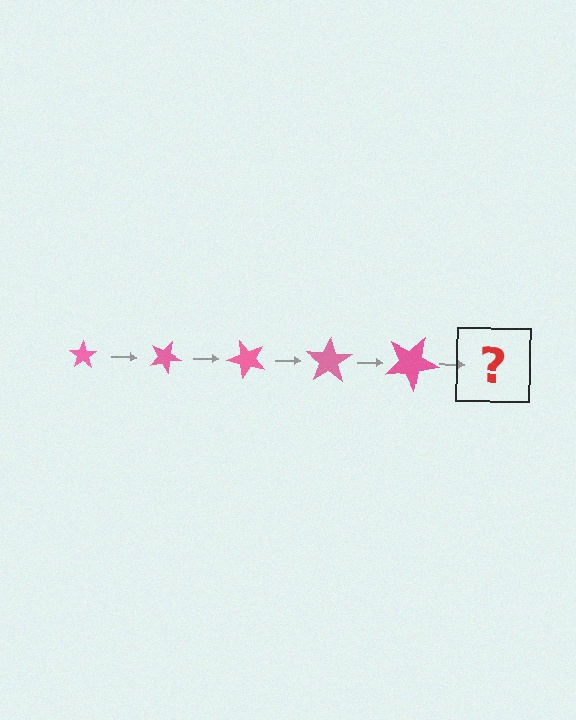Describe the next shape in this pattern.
It should be a star, larger than the previous one and rotated 125 degrees from the start.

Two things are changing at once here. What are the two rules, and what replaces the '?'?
The two rules are that the star grows larger each step and it rotates 25 degrees each step. The '?' should be a star, larger than the previous one and rotated 125 degrees from the start.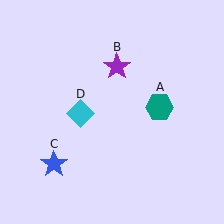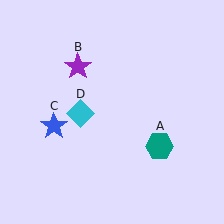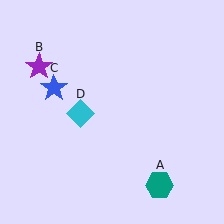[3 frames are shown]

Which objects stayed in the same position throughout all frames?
Cyan diamond (object D) remained stationary.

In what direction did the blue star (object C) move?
The blue star (object C) moved up.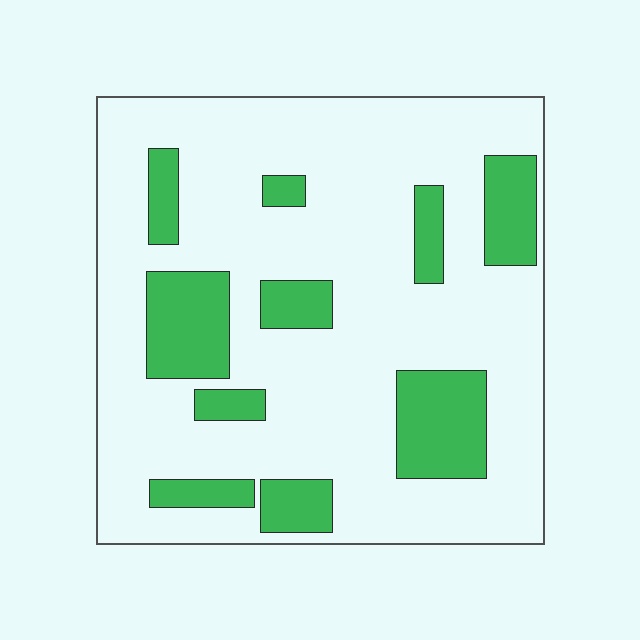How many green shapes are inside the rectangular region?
10.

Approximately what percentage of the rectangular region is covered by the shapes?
Approximately 20%.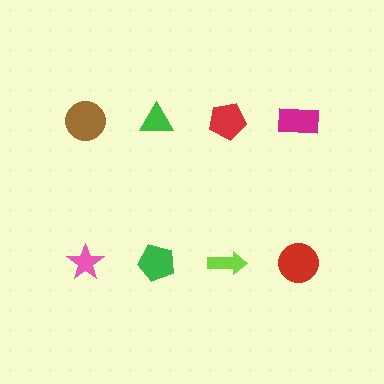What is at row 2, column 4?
A red circle.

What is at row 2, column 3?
A lime arrow.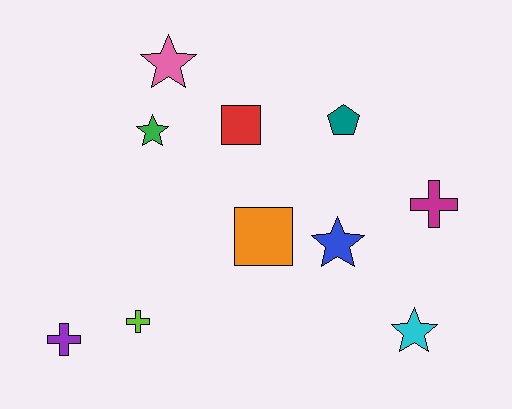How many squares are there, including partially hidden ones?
There are 2 squares.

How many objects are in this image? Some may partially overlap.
There are 10 objects.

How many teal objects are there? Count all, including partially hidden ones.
There is 1 teal object.